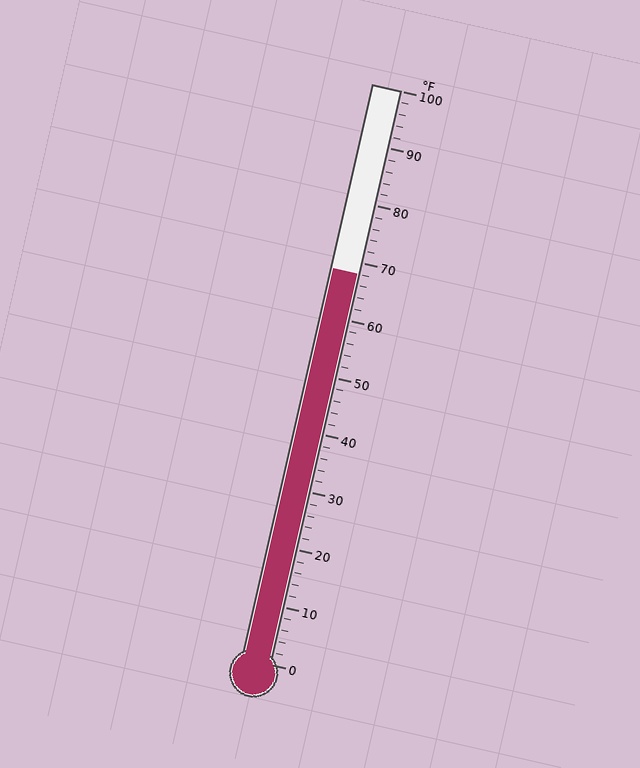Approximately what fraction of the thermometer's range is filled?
The thermometer is filled to approximately 70% of its range.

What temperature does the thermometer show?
The thermometer shows approximately 68°F.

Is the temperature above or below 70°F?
The temperature is below 70°F.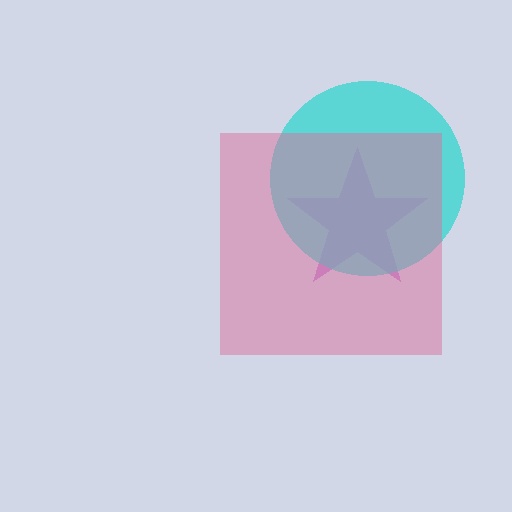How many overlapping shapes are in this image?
There are 3 overlapping shapes in the image.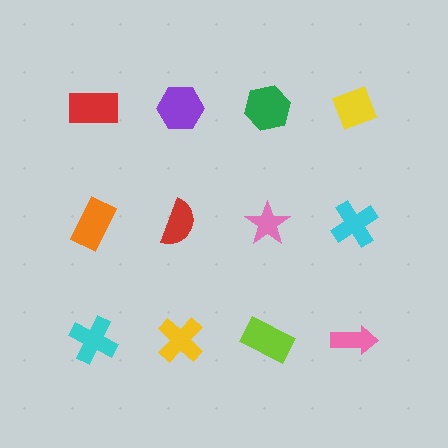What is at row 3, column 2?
A yellow cross.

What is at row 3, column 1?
A cyan cross.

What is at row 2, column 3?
A pink star.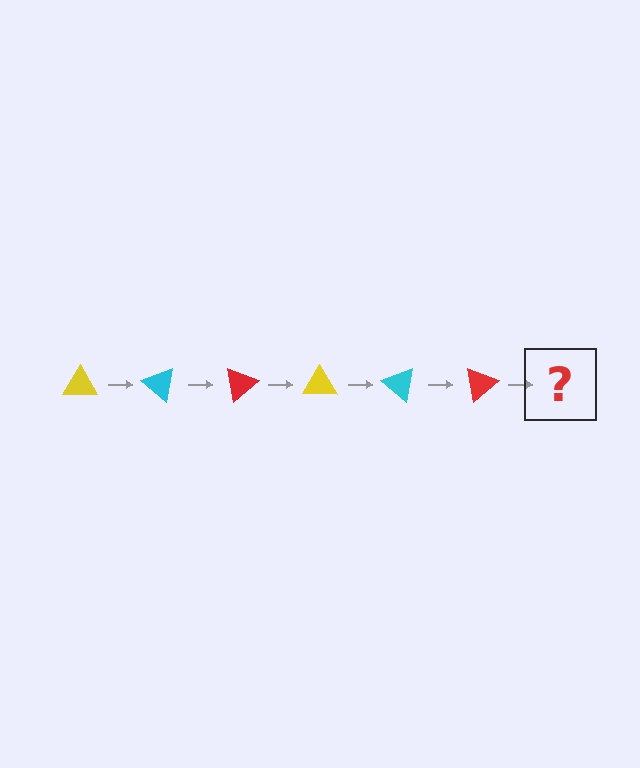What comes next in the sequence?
The next element should be a yellow triangle, rotated 240 degrees from the start.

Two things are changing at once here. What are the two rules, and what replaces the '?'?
The two rules are that it rotates 40 degrees each step and the color cycles through yellow, cyan, and red. The '?' should be a yellow triangle, rotated 240 degrees from the start.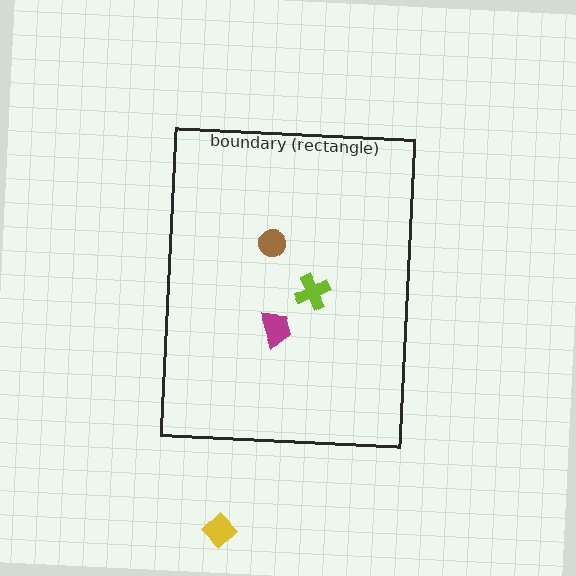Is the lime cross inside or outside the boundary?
Inside.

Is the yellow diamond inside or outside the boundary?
Outside.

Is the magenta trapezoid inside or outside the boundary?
Inside.